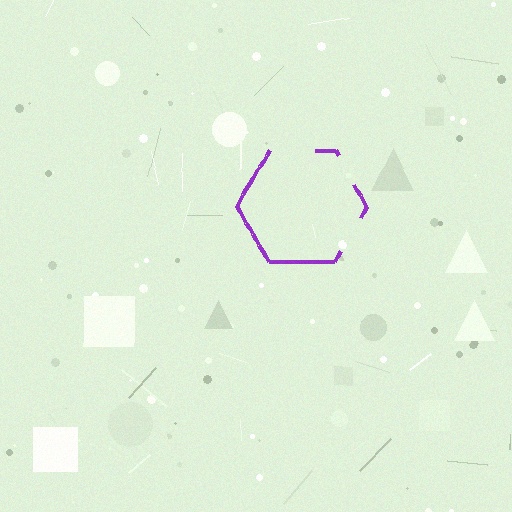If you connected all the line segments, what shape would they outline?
They would outline a hexagon.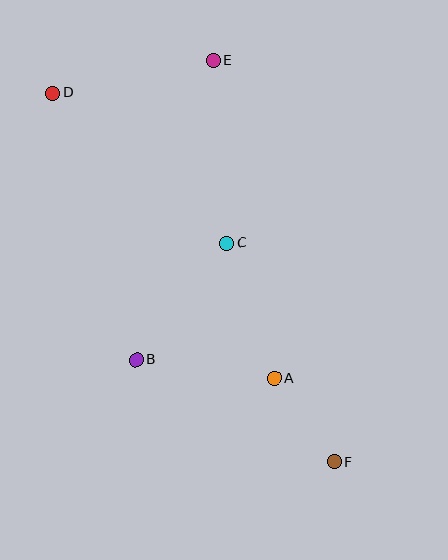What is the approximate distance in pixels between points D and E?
The distance between D and E is approximately 164 pixels.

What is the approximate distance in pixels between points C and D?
The distance between C and D is approximately 230 pixels.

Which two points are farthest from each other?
Points D and F are farthest from each other.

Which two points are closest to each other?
Points A and F are closest to each other.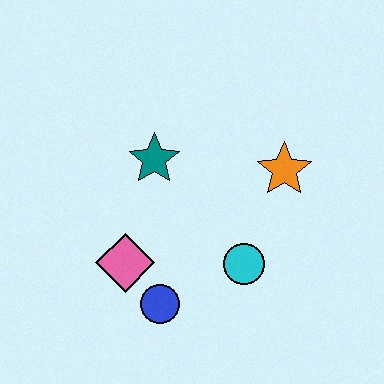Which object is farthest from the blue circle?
The orange star is farthest from the blue circle.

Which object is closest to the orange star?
The cyan circle is closest to the orange star.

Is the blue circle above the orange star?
No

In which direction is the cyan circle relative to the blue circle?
The cyan circle is to the right of the blue circle.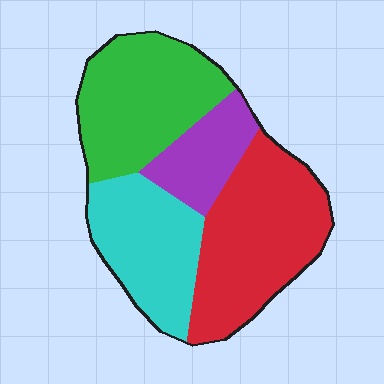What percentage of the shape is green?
Green covers about 30% of the shape.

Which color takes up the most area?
Red, at roughly 35%.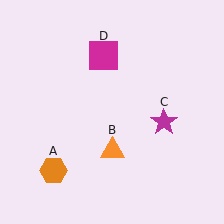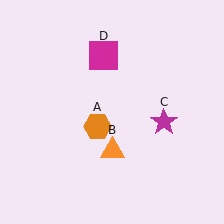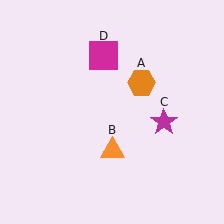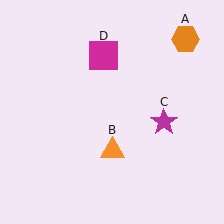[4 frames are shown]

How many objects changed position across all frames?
1 object changed position: orange hexagon (object A).